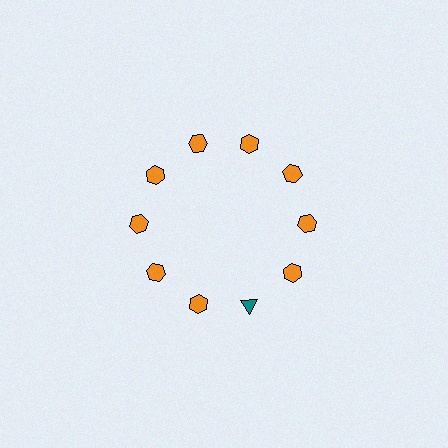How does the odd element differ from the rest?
It differs in both color (teal instead of orange) and shape (triangle instead of hexagon).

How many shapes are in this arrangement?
There are 10 shapes arranged in a ring pattern.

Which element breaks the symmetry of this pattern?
The teal triangle at roughly the 5 o'clock position breaks the symmetry. All other shapes are orange hexagons.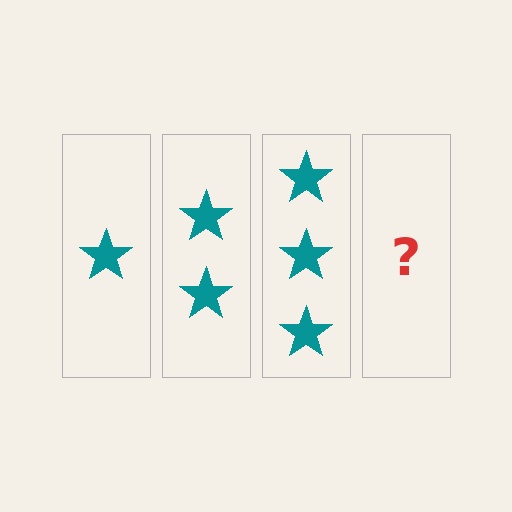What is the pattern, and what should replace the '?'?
The pattern is that each step adds one more star. The '?' should be 4 stars.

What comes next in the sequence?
The next element should be 4 stars.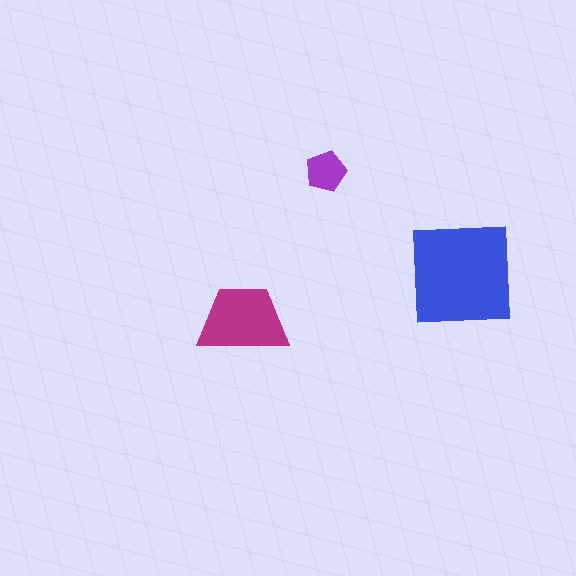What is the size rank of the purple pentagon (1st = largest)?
3rd.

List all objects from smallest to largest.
The purple pentagon, the magenta trapezoid, the blue square.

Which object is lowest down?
The magenta trapezoid is bottommost.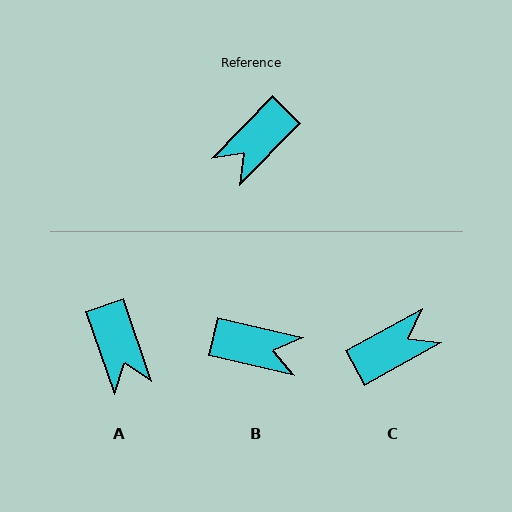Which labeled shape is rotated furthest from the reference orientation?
C, about 163 degrees away.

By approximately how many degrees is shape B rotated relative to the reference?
Approximately 121 degrees counter-clockwise.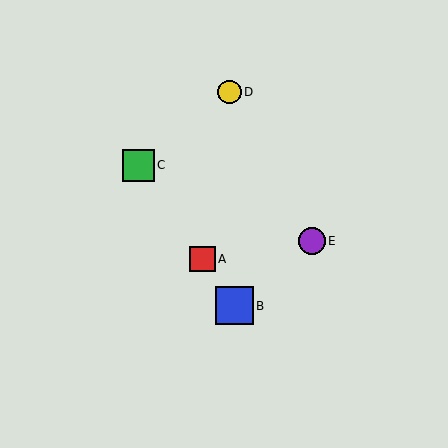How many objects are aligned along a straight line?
3 objects (A, B, C) are aligned along a straight line.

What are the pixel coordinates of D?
Object D is at (230, 92).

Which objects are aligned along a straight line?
Objects A, B, C are aligned along a straight line.